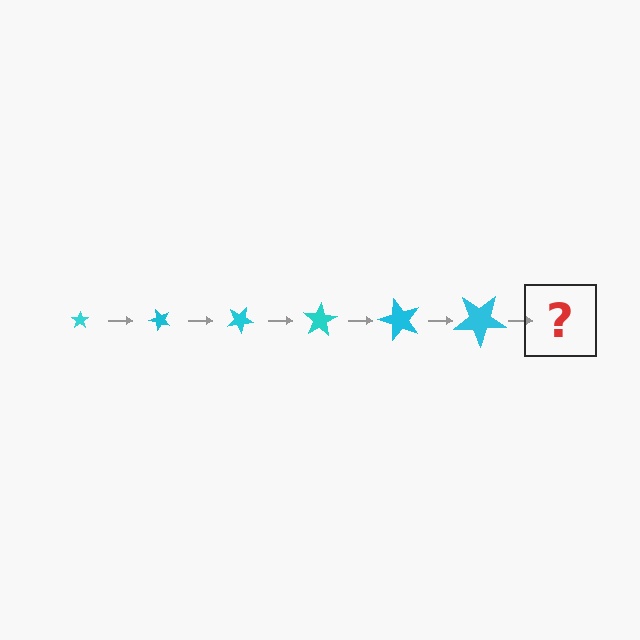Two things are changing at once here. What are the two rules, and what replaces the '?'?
The two rules are that the star grows larger each step and it rotates 50 degrees each step. The '?' should be a star, larger than the previous one and rotated 300 degrees from the start.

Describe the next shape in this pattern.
It should be a star, larger than the previous one and rotated 300 degrees from the start.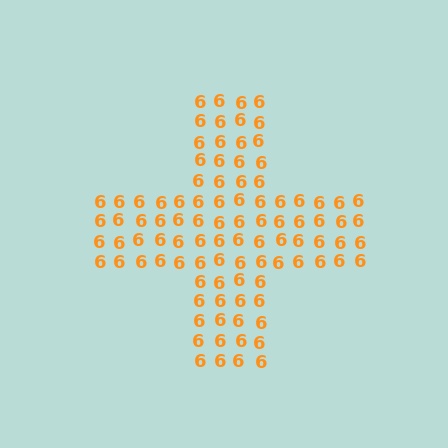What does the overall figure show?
The overall figure shows a cross.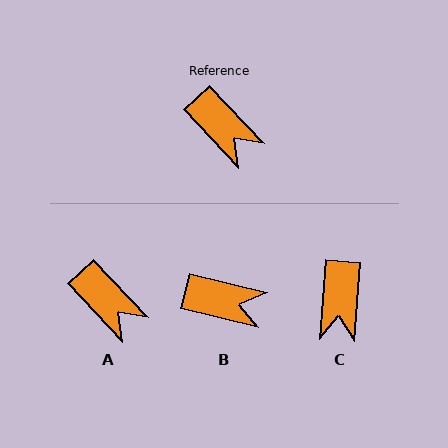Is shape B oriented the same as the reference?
No, it is off by about 33 degrees.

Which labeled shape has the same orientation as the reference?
A.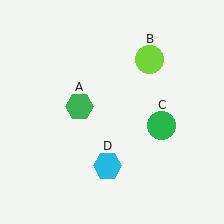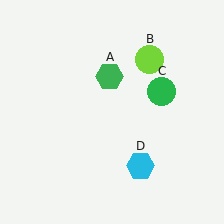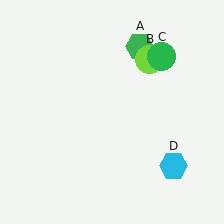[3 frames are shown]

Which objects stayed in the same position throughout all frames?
Lime circle (object B) remained stationary.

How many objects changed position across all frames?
3 objects changed position: green hexagon (object A), green circle (object C), cyan hexagon (object D).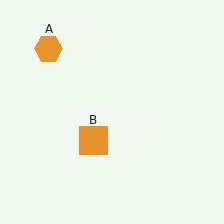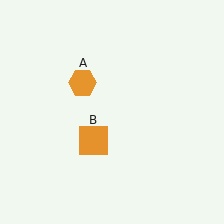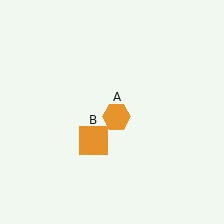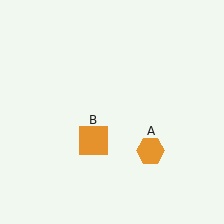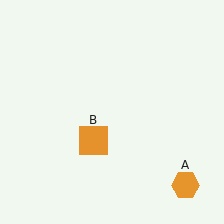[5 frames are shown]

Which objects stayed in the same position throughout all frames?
Orange square (object B) remained stationary.